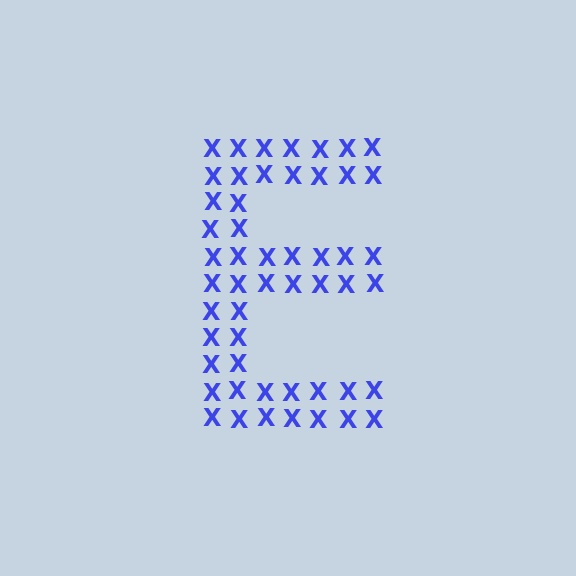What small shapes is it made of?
It is made of small letter X's.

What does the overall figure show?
The overall figure shows the letter E.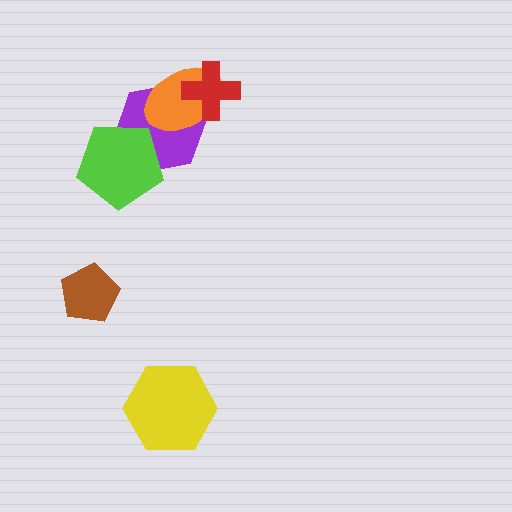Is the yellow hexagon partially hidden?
No, no other shape covers it.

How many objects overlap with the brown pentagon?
0 objects overlap with the brown pentagon.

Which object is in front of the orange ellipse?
The red cross is in front of the orange ellipse.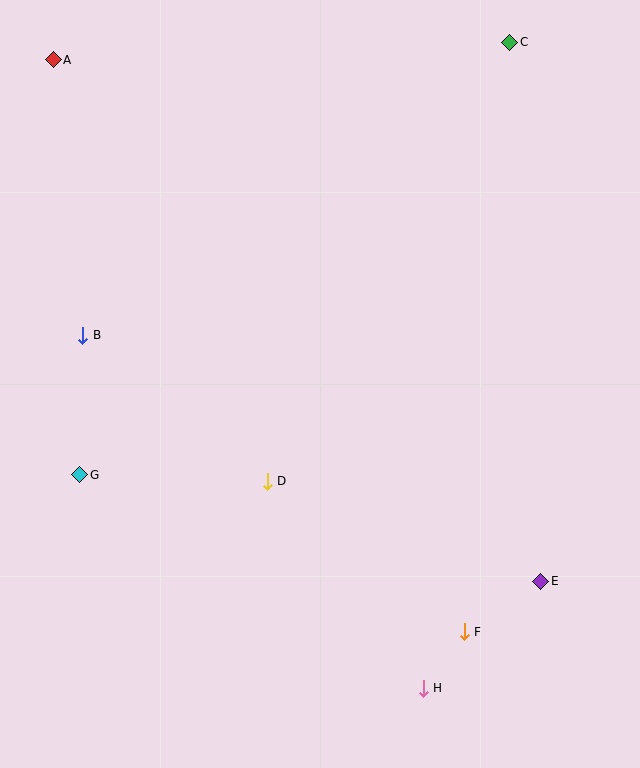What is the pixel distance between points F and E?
The distance between F and E is 92 pixels.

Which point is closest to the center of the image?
Point D at (267, 481) is closest to the center.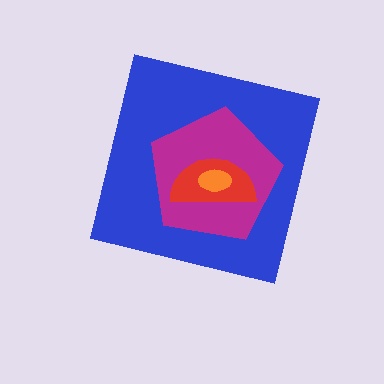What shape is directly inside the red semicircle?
The orange ellipse.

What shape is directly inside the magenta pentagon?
The red semicircle.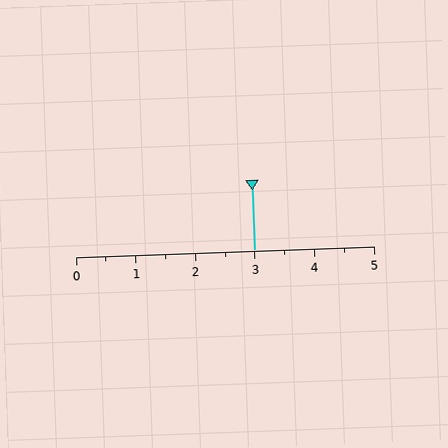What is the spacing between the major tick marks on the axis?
The major ticks are spaced 1 apart.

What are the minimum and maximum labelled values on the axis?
The axis runs from 0 to 5.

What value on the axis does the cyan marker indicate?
The marker indicates approximately 3.